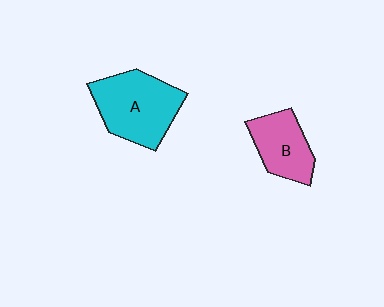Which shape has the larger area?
Shape A (cyan).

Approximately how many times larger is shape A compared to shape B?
Approximately 1.5 times.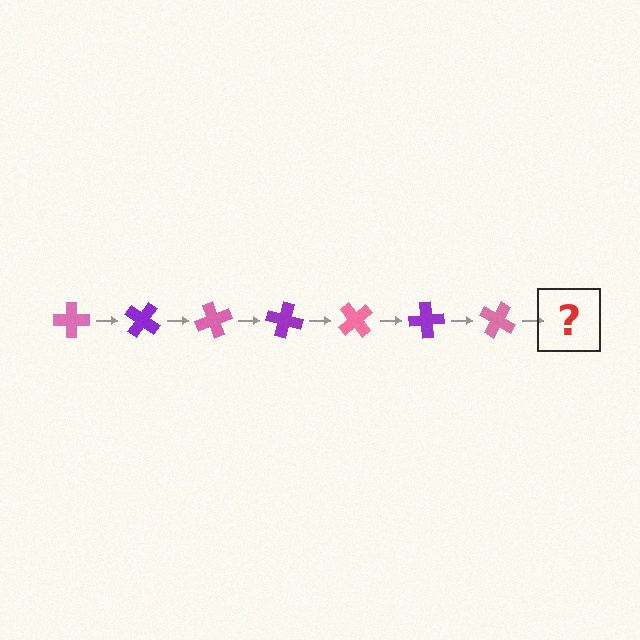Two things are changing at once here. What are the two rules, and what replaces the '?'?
The two rules are that it rotates 35 degrees each step and the color cycles through pink and purple. The '?' should be a purple cross, rotated 245 degrees from the start.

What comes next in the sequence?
The next element should be a purple cross, rotated 245 degrees from the start.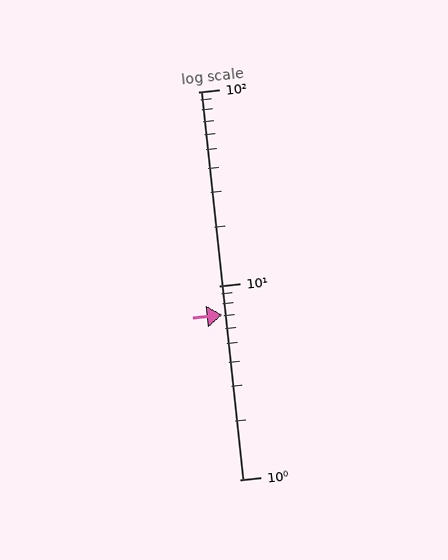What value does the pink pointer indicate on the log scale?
The pointer indicates approximately 7.1.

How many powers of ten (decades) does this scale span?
The scale spans 2 decades, from 1 to 100.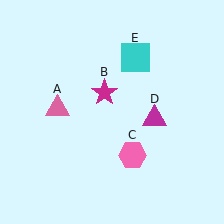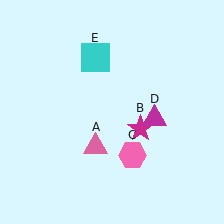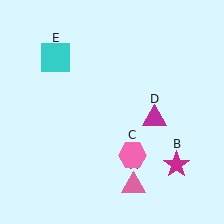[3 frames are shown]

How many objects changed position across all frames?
3 objects changed position: pink triangle (object A), magenta star (object B), cyan square (object E).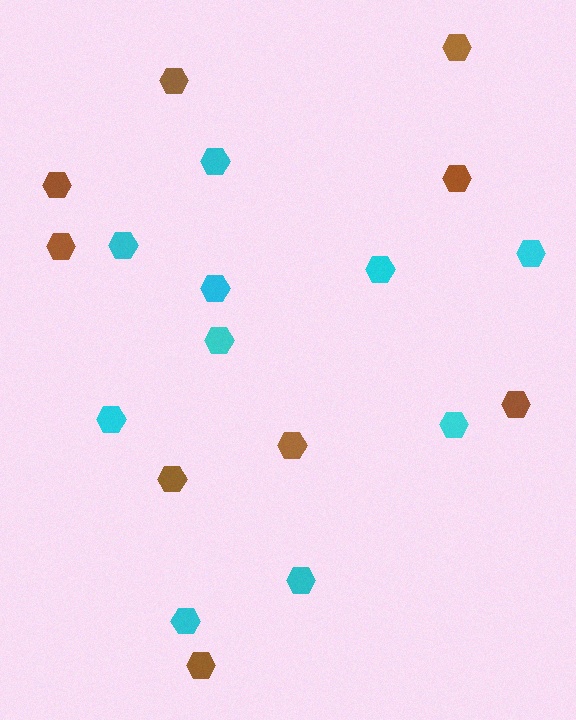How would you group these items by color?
There are 2 groups: one group of cyan hexagons (10) and one group of brown hexagons (9).